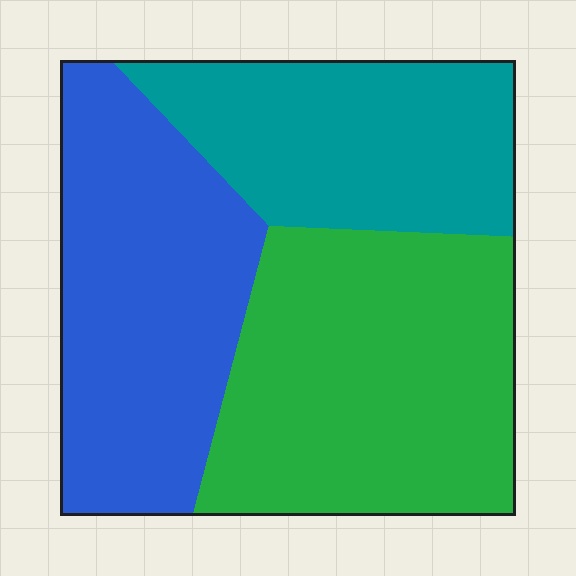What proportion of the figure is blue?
Blue covers about 35% of the figure.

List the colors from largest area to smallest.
From largest to smallest: green, blue, teal.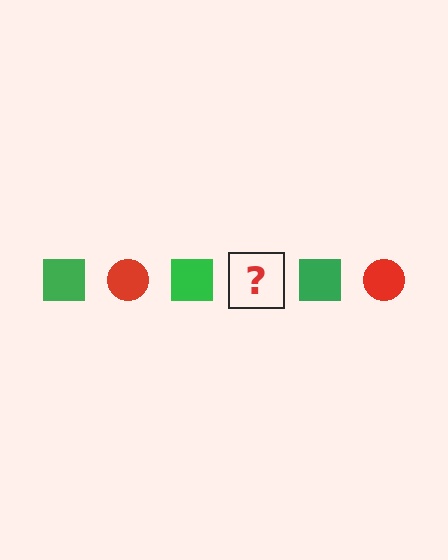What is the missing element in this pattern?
The missing element is a red circle.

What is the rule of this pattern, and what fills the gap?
The rule is that the pattern alternates between green square and red circle. The gap should be filled with a red circle.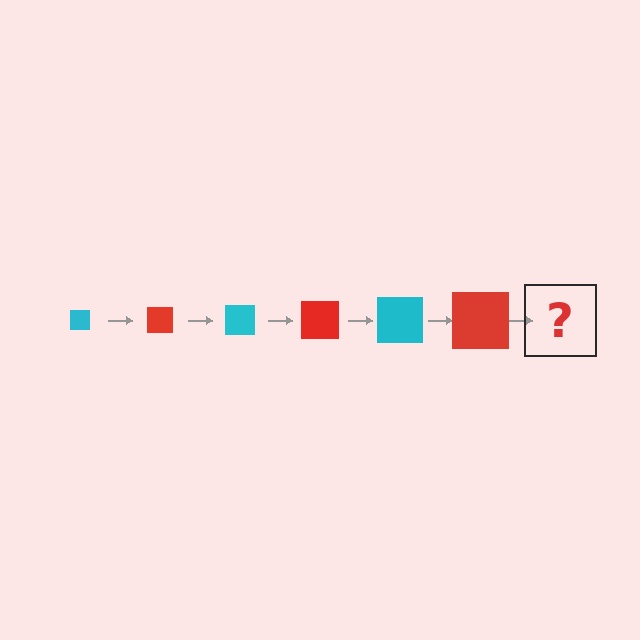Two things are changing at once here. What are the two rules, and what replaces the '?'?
The two rules are that the square grows larger each step and the color cycles through cyan and red. The '?' should be a cyan square, larger than the previous one.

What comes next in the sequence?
The next element should be a cyan square, larger than the previous one.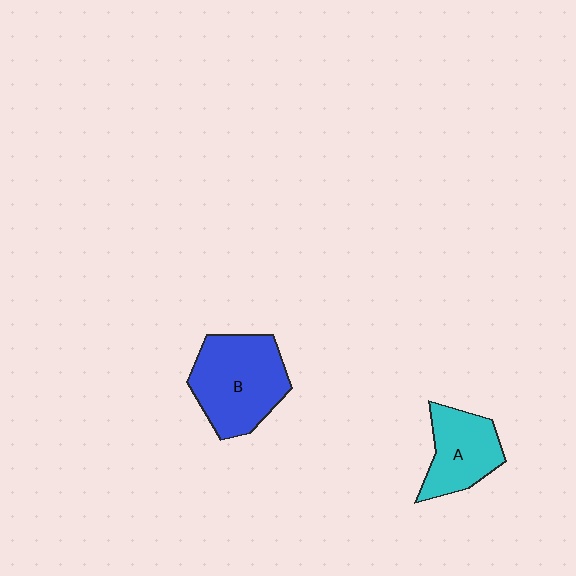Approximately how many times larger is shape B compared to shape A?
Approximately 1.5 times.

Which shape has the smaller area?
Shape A (cyan).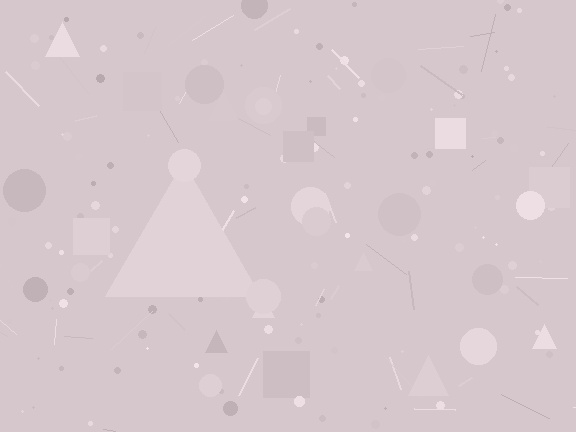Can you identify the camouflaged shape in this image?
The camouflaged shape is a triangle.